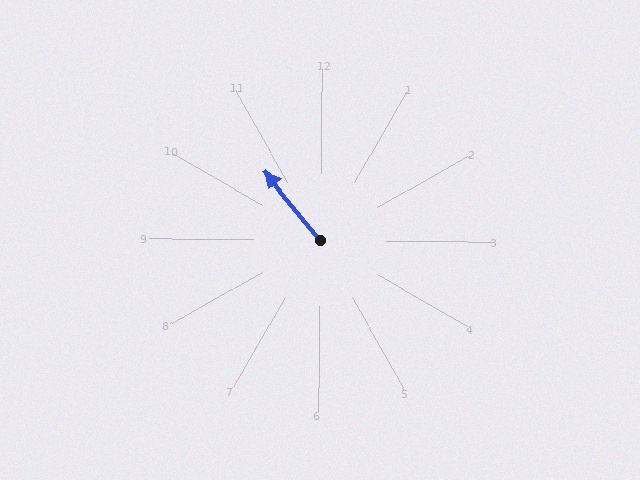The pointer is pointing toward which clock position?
Roughly 11 o'clock.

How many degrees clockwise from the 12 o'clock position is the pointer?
Approximately 321 degrees.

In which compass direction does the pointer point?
Northwest.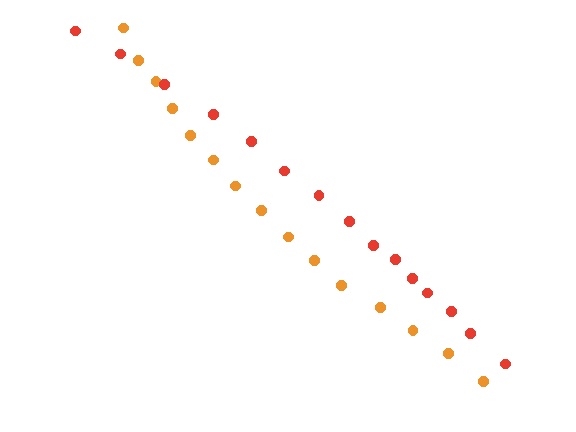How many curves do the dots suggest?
There are 2 distinct paths.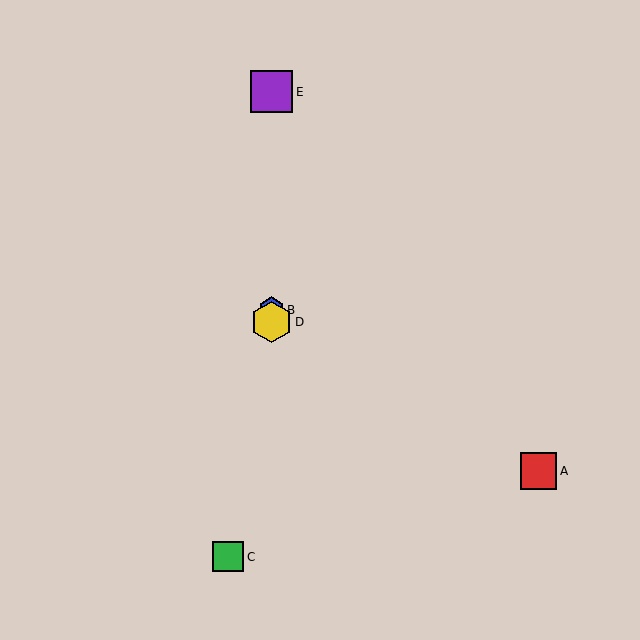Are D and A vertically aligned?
No, D is at x≈272 and A is at x≈539.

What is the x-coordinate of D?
Object D is at x≈272.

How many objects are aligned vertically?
3 objects (B, D, E) are aligned vertically.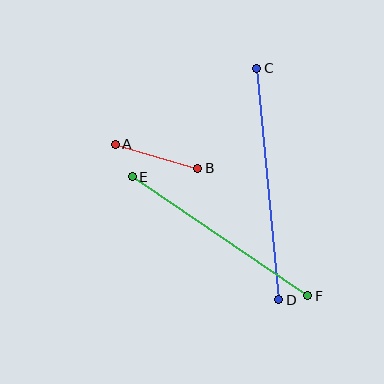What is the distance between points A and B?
The distance is approximately 86 pixels.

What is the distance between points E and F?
The distance is approximately 212 pixels.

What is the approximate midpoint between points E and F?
The midpoint is at approximately (220, 236) pixels.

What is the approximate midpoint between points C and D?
The midpoint is at approximately (268, 184) pixels.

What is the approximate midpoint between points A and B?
The midpoint is at approximately (156, 156) pixels.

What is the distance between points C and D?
The distance is approximately 233 pixels.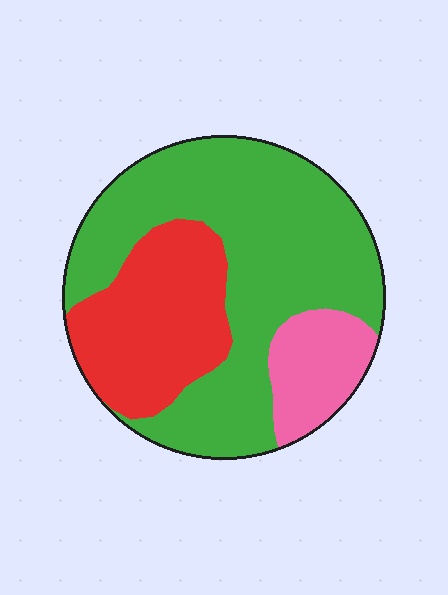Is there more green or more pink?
Green.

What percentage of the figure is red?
Red covers 27% of the figure.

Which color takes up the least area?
Pink, at roughly 15%.